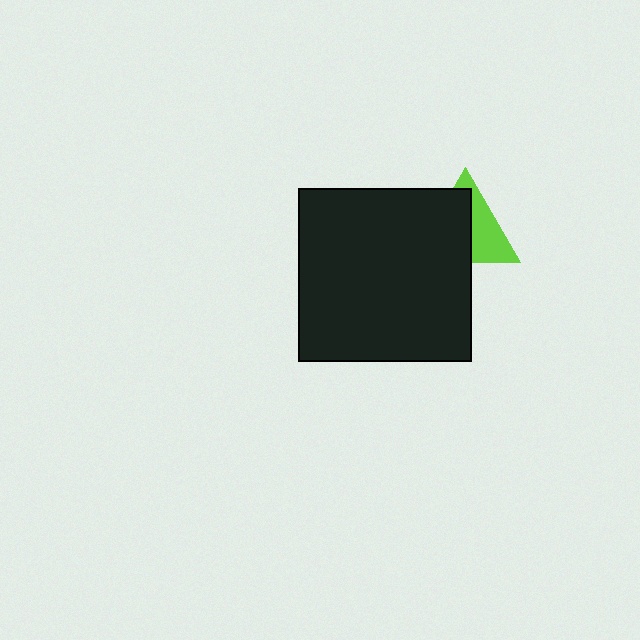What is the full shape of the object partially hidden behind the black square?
The partially hidden object is a lime triangle.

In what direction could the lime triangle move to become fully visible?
The lime triangle could move toward the upper-right. That would shift it out from behind the black square entirely.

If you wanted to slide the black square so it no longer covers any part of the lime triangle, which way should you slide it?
Slide it toward the lower-left — that is the most direct way to separate the two shapes.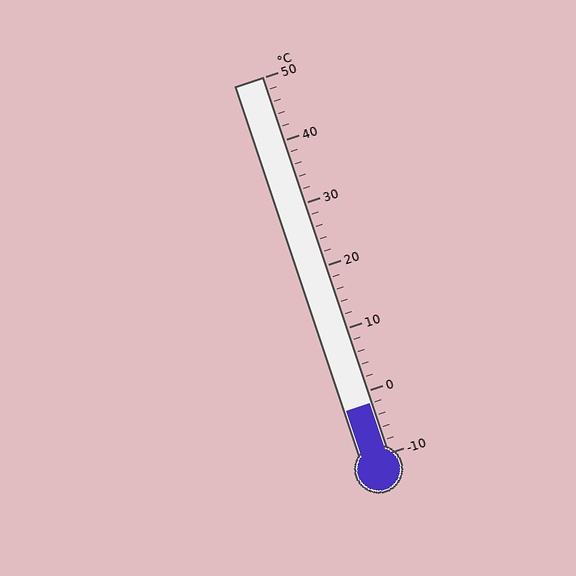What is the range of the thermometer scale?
The thermometer scale ranges from -10°C to 50°C.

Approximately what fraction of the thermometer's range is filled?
The thermometer is filled to approximately 15% of its range.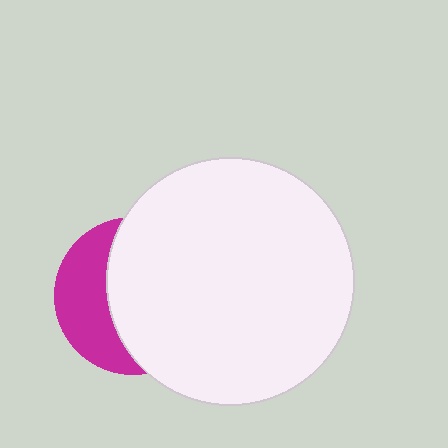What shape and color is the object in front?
The object in front is a white circle.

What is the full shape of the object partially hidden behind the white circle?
The partially hidden object is a magenta circle.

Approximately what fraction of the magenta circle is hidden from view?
Roughly 64% of the magenta circle is hidden behind the white circle.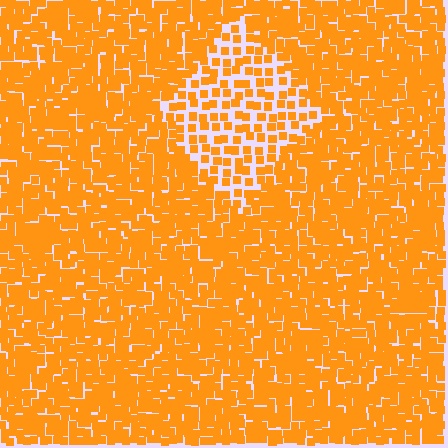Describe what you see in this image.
The image contains small orange elements arranged at two different densities. A diamond-shaped region is visible where the elements are less densely packed than the surrounding area.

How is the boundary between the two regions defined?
The boundary is defined by a change in element density (approximately 2.1x ratio). All elements are the same color, size, and shape.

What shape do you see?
I see a diamond.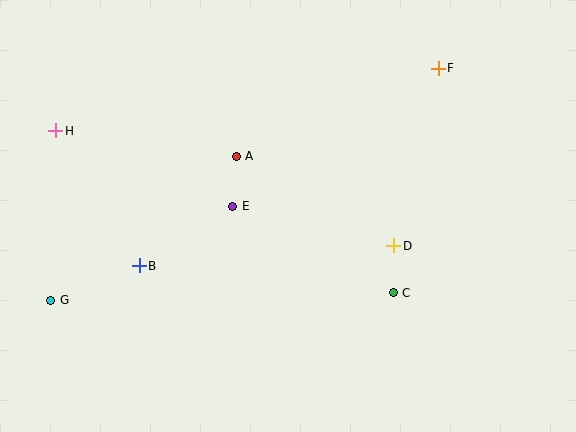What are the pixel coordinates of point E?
Point E is at (232, 206).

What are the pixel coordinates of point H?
Point H is at (56, 131).